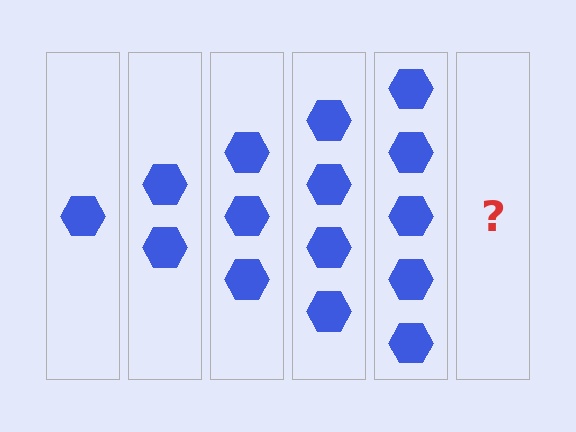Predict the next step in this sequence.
The next step is 6 hexagons.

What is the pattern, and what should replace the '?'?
The pattern is that each step adds one more hexagon. The '?' should be 6 hexagons.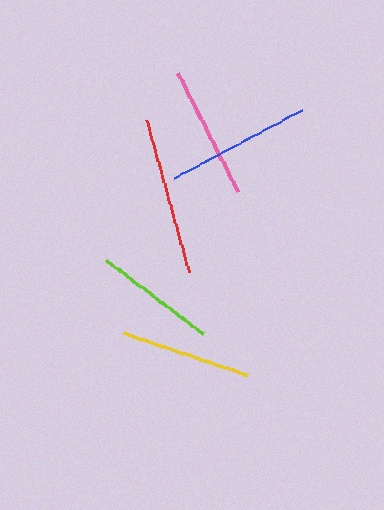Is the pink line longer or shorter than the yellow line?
The pink line is longer than the yellow line.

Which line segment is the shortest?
The lime line is the shortest at approximately 121 pixels.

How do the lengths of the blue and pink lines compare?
The blue and pink lines are approximately the same length.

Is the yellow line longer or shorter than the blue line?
The blue line is longer than the yellow line.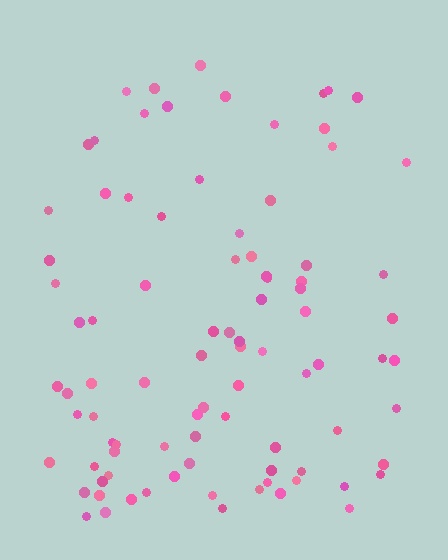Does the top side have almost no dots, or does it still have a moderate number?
Still a moderate number, just noticeably fewer than the bottom.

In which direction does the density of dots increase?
From top to bottom, with the bottom side densest.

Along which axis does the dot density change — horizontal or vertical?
Vertical.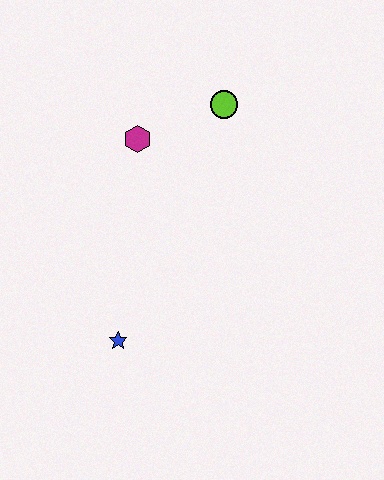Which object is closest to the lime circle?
The magenta hexagon is closest to the lime circle.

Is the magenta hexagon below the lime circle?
Yes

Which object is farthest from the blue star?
The lime circle is farthest from the blue star.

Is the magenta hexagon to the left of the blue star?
No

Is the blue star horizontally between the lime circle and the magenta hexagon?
No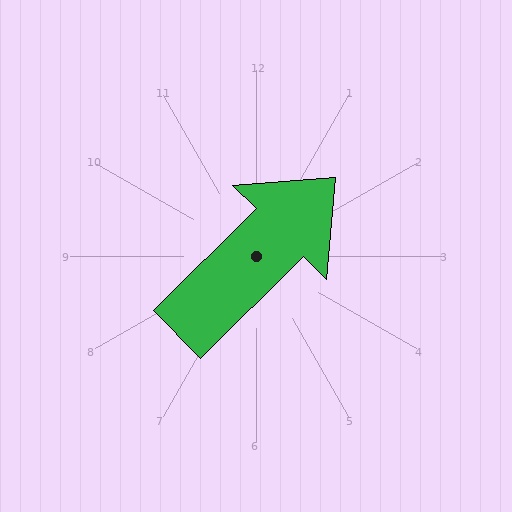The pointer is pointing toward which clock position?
Roughly 2 o'clock.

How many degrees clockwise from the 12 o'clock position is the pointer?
Approximately 45 degrees.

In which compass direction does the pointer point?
Northeast.